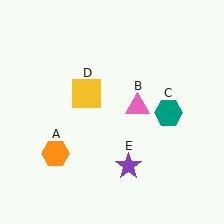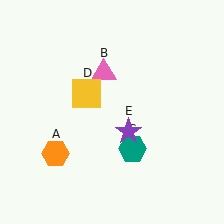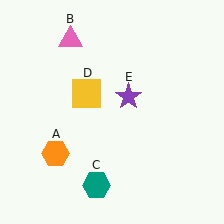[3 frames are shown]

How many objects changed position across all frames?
3 objects changed position: pink triangle (object B), teal hexagon (object C), purple star (object E).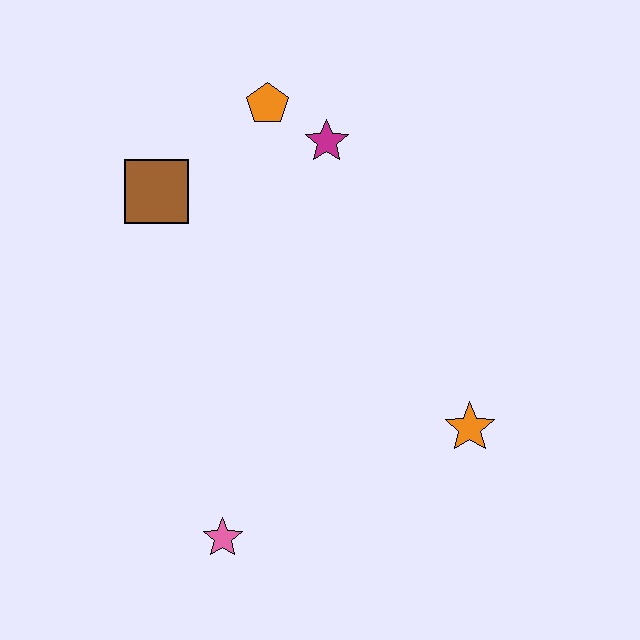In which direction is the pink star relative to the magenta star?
The pink star is below the magenta star.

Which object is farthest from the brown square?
The orange star is farthest from the brown square.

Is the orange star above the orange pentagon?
No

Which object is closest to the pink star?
The orange star is closest to the pink star.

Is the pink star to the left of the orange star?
Yes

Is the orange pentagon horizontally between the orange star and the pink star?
Yes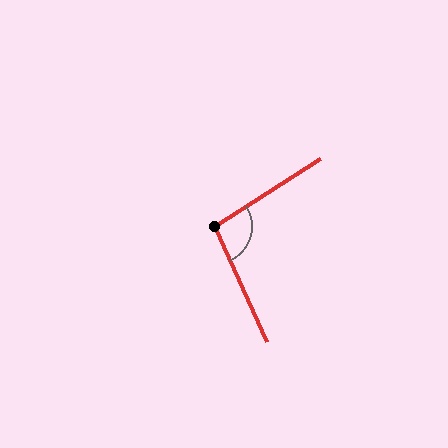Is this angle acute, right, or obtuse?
It is obtuse.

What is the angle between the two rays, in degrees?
Approximately 99 degrees.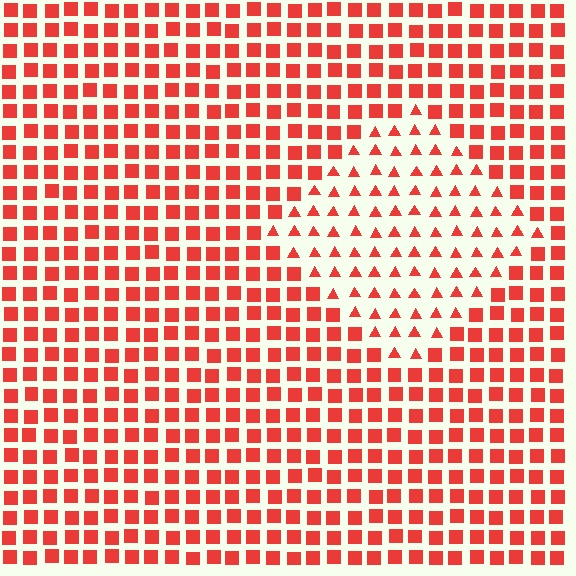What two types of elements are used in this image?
The image uses triangles inside the diamond region and squares outside it.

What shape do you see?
I see a diamond.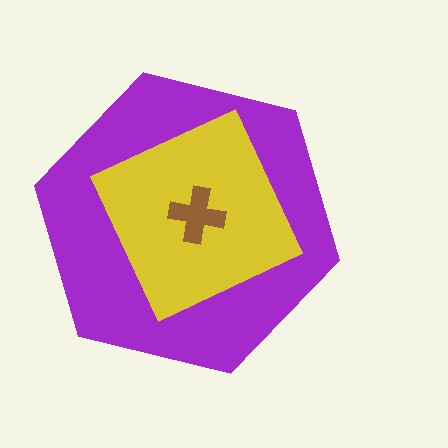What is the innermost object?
The brown cross.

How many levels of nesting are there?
3.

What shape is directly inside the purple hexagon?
The yellow diamond.